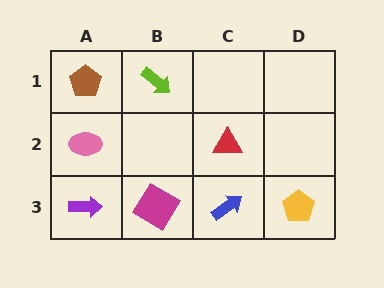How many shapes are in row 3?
4 shapes.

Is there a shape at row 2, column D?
No, that cell is empty.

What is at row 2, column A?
A pink ellipse.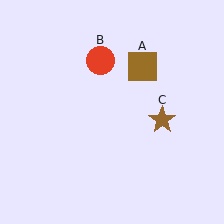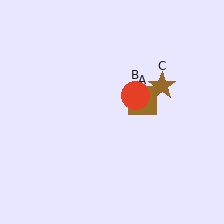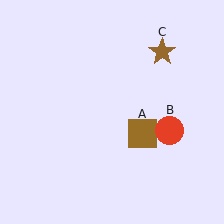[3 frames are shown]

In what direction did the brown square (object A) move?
The brown square (object A) moved down.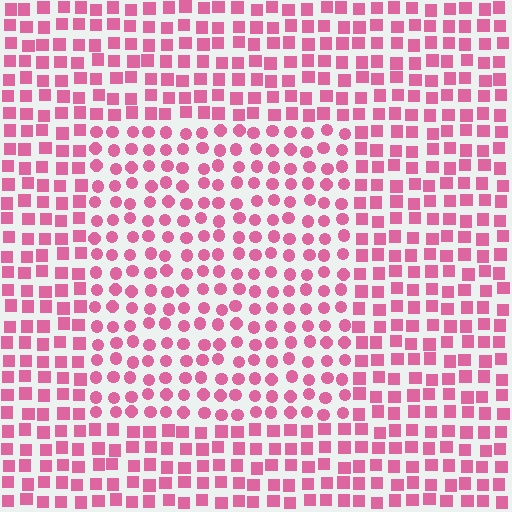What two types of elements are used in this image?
The image uses circles inside the rectangle region and squares outside it.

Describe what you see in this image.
The image is filled with small pink elements arranged in a uniform grid. A rectangle-shaped region contains circles, while the surrounding area contains squares. The boundary is defined purely by the change in element shape.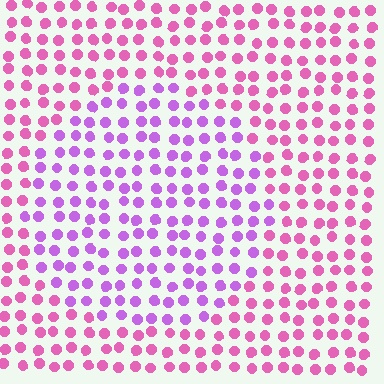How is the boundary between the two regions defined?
The boundary is defined purely by a slight shift in hue (about 36 degrees). Spacing, size, and orientation are identical on both sides.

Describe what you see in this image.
The image is filled with small pink elements in a uniform arrangement. A circle-shaped region is visible where the elements are tinted to a slightly different hue, forming a subtle color boundary.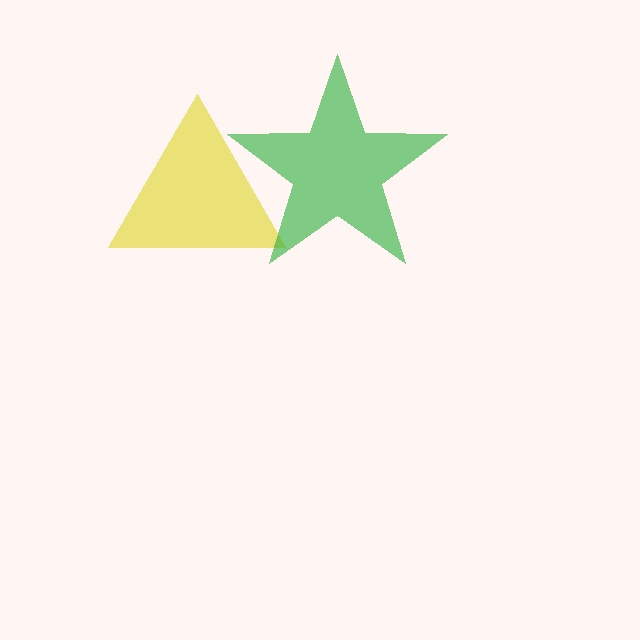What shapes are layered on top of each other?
The layered shapes are: a yellow triangle, a green star.